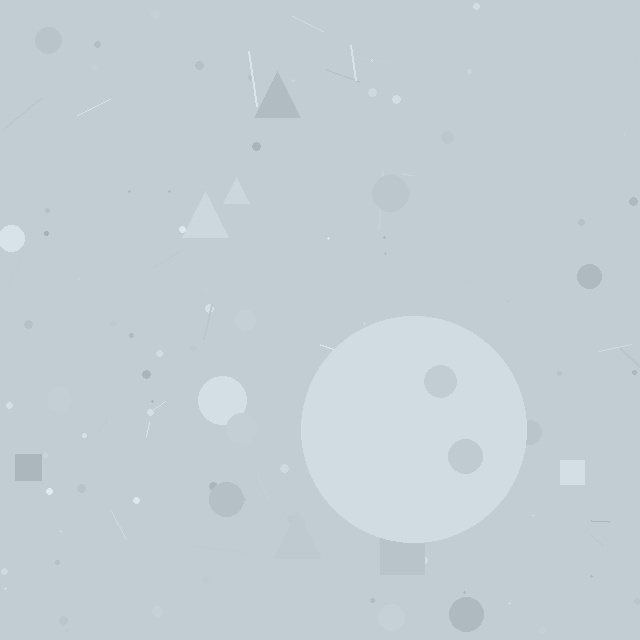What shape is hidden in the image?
A circle is hidden in the image.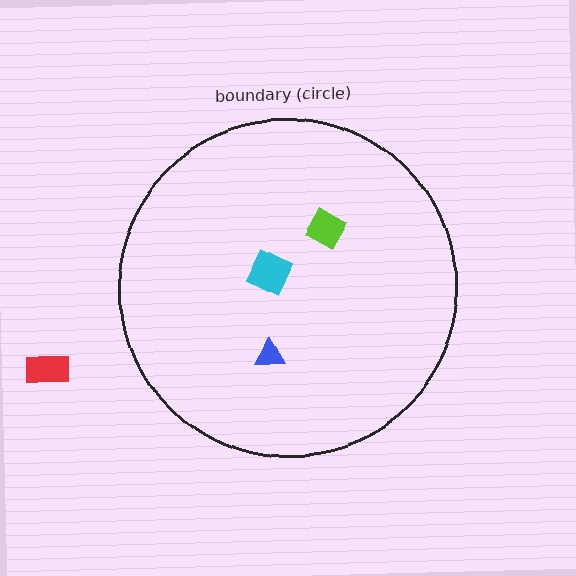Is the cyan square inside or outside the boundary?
Inside.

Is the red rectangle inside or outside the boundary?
Outside.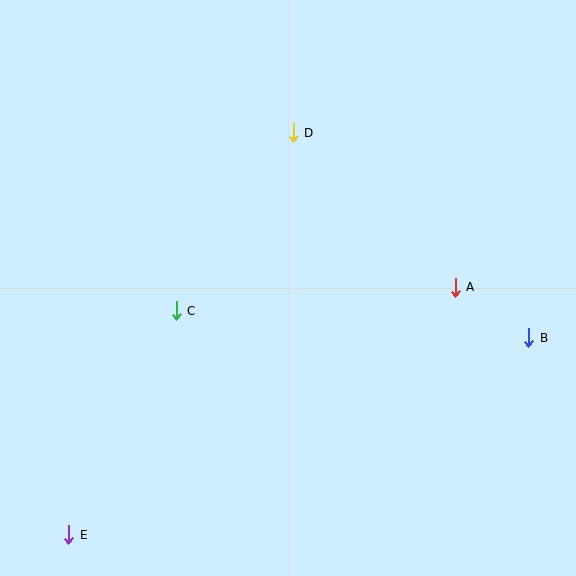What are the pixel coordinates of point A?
Point A is at (455, 287).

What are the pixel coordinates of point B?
Point B is at (529, 338).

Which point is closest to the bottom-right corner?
Point B is closest to the bottom-right corner.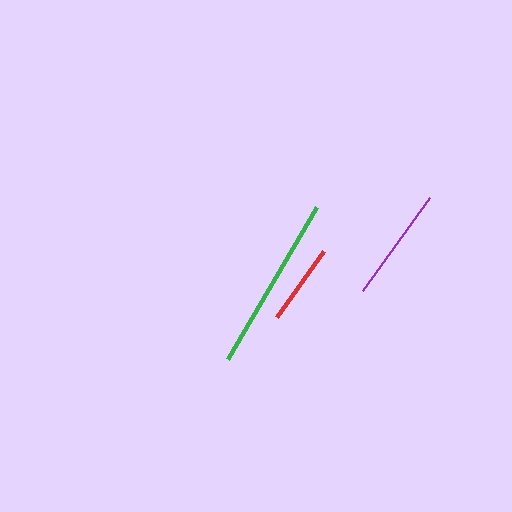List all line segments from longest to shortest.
From longest to shortest: green, purple, red.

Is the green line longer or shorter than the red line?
The green line is longer than the red line.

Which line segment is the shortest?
The red line is the shortest at approximately 82 pixels.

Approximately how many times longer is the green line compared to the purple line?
The green line is approximately 1.5 times the length of the purple line.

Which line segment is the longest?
The green line is the longest at approximately 176 pixels.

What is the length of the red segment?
The red segment is approximately 82 pixels long.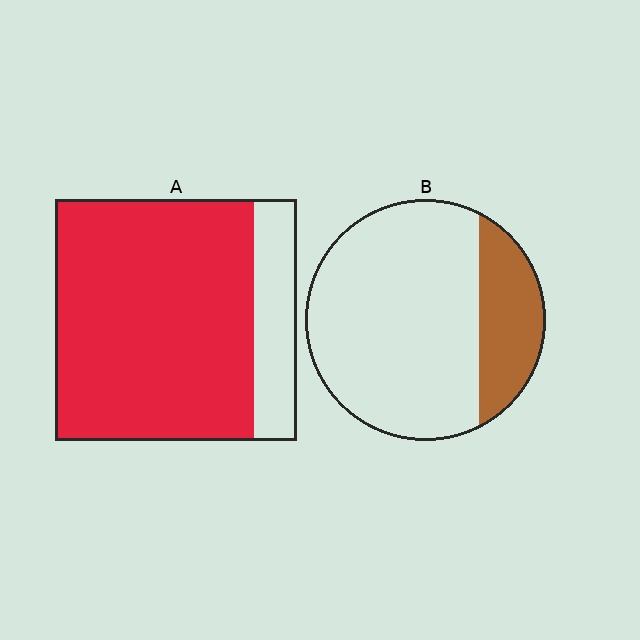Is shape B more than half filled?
No.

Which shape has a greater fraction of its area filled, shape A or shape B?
Shape A.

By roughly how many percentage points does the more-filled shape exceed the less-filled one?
By roughly 60 percentage points (A over B).